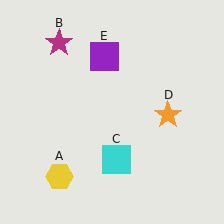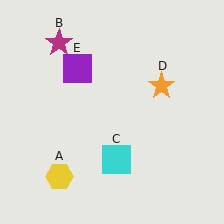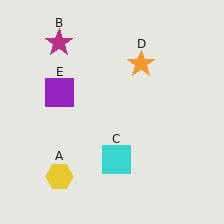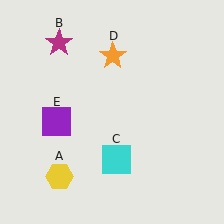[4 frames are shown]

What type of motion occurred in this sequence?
The orange star (object D), purple square (object E) rotated counterclockwise around the center of the scene.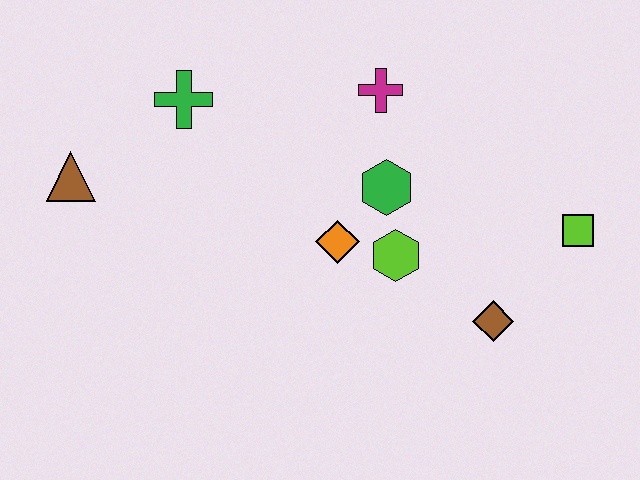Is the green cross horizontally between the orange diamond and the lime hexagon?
No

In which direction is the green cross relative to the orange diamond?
The green cross is to the left of the orange diamond.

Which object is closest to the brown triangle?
The green cross is closest to the brown triangle.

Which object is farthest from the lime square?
The brown triangle is farthest from the lime square.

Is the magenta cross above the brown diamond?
Yes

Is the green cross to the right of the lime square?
No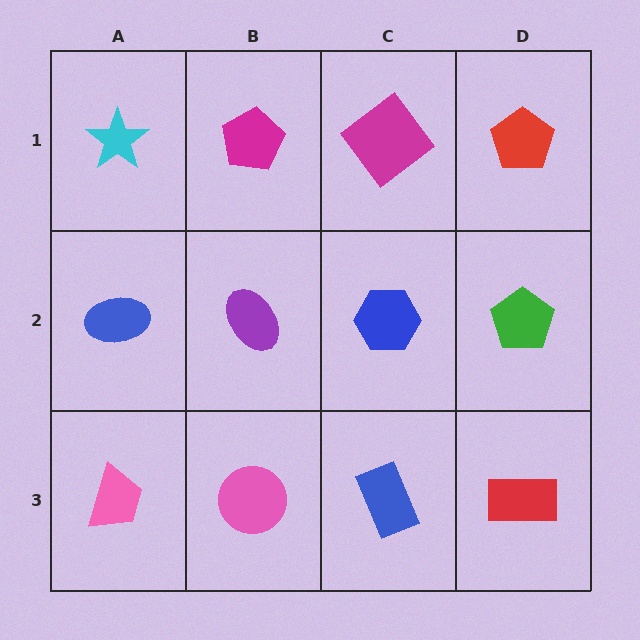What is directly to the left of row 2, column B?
A blue ellipse.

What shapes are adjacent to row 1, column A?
A blue ellipse (row 2, column A), a magenta pentagon (row 1, column B).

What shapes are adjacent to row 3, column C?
A blue hexagon (row 2, column C), a pink circle (row 3, column B), a red rectangle (row 3, column D).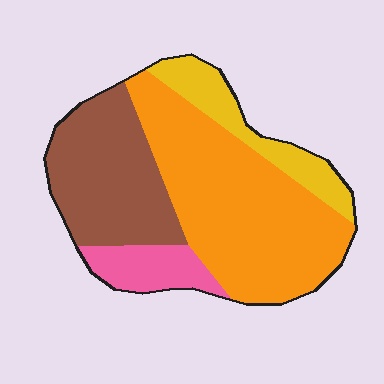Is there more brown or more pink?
Brown.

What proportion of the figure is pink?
Pink covers 10% of the figure.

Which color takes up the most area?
Orange, at roughly 50%.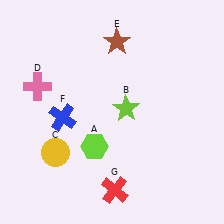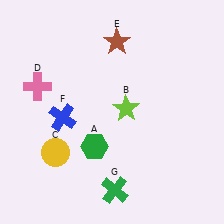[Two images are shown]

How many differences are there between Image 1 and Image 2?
There are 2 differences between the two images.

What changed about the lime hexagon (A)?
In Image 1, A is lime. In Image 2, it changed to green.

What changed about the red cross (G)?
In Image 1, G is red. In Image 2, it changed to green.